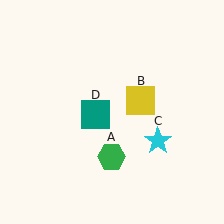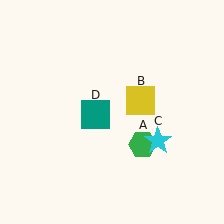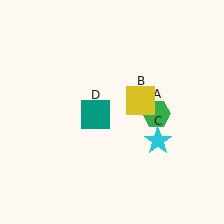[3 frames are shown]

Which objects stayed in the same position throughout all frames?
Yellow square (object B) and cyan star (object C) and teal square (object D) remained stationary.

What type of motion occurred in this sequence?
The green hexagon (object A) rotated counterclockwise around the center of the scene.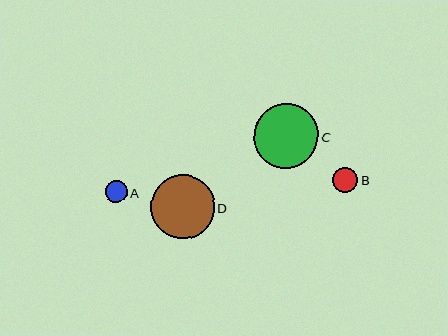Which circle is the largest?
Circle C is the largest with a size of approximately 64 pixels.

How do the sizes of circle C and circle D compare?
Circle C and circle D are approximately the same size.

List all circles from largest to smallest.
From largest to smallest: C, D, B, A.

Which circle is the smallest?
Circle A is the smallest with a size of approximately 22 pixels.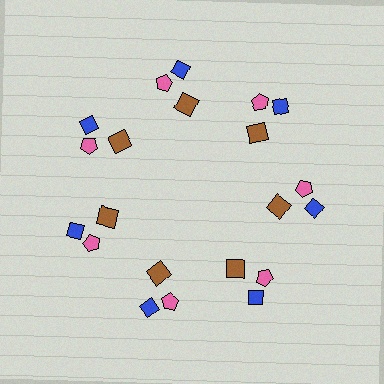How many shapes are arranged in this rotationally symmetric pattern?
There are 21 shapes, arranged in 7 groups of 3.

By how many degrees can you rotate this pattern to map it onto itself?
The pattern maps onto itself every 51 degrees of rotation.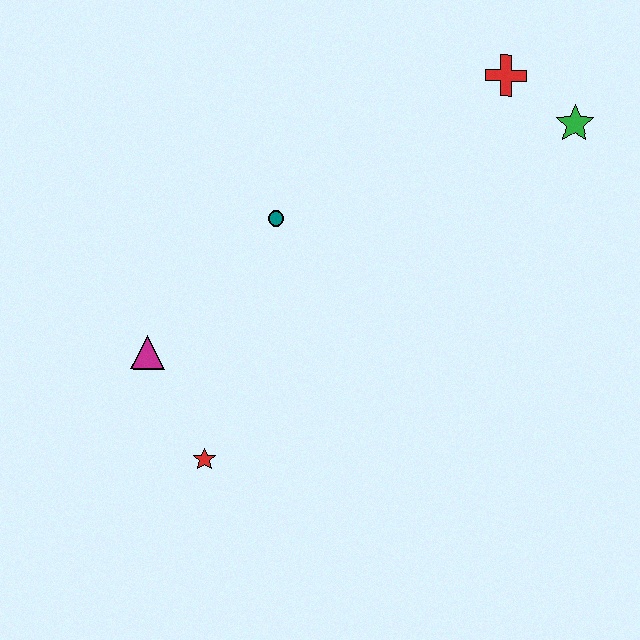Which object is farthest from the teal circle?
The green star is farthest from the teal circle.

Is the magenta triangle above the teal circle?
No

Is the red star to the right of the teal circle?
No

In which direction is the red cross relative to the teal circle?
The red cross is to the right of the teal circle.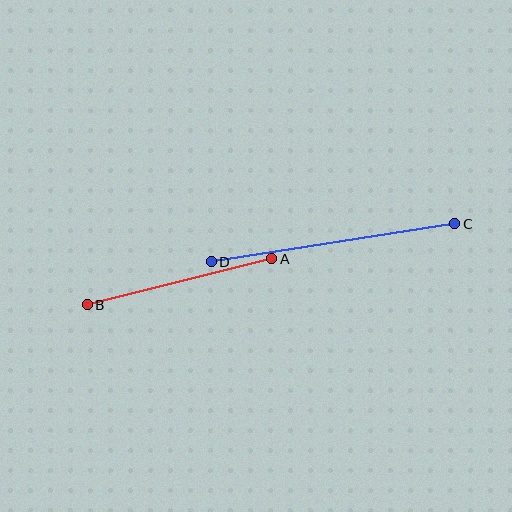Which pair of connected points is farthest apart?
Points C and D are farthest apart.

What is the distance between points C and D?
The distance is approximately 247 pixels.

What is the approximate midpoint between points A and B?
The midpoint is at approximately (179, 282) pixels.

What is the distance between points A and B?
The distance is approximately 190 pixels.